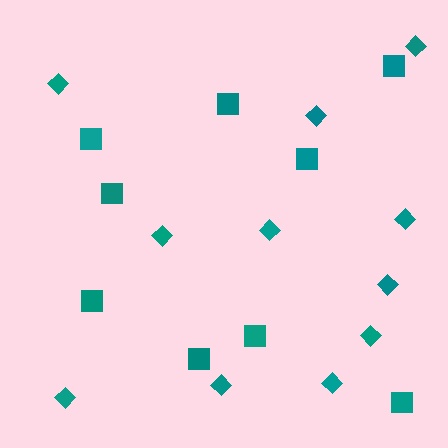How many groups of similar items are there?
There are 2 groups: one group of squares (9) and one group of diamonds (11).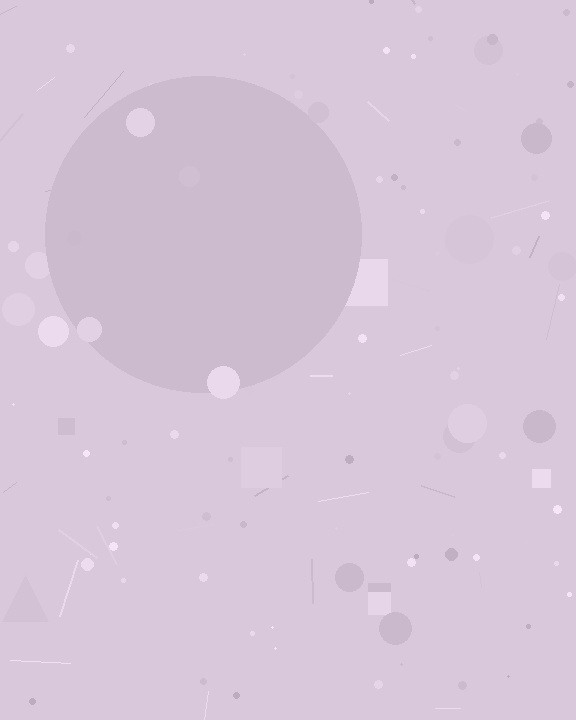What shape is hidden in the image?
A circle is hidden in the image.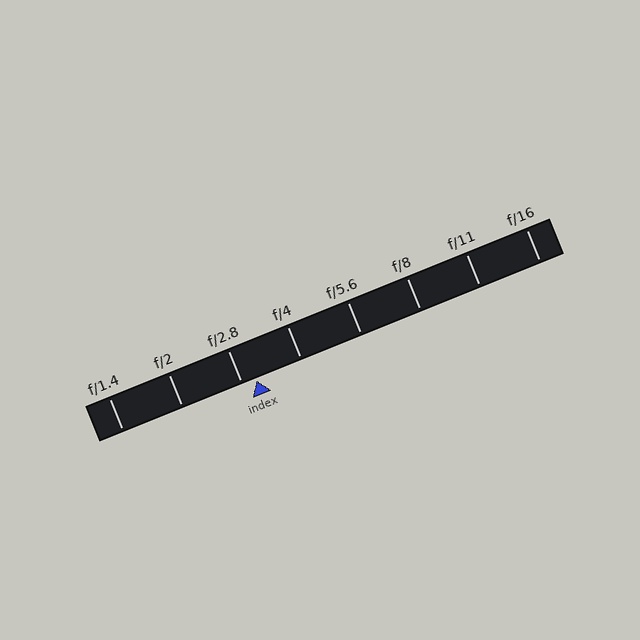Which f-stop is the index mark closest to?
The index mark is closest to f/2.8.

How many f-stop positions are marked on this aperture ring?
There are 8 f-stop positions marked.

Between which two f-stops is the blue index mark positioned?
The index mark is between f/2.8 and f/4.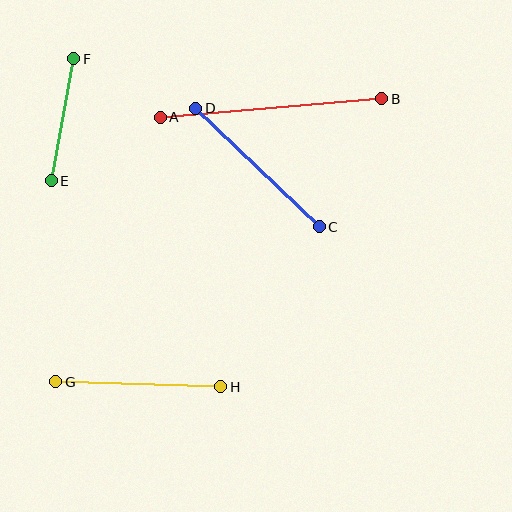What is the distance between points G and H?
The distance is approximately 165 pixels.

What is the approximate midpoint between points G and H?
The midpoint is at approximately (138, 384) pixels.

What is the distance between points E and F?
The distance is approximately 124 pixels.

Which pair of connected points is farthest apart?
Points A and B are farthest apart.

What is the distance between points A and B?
The distance is approximately 223 pixels.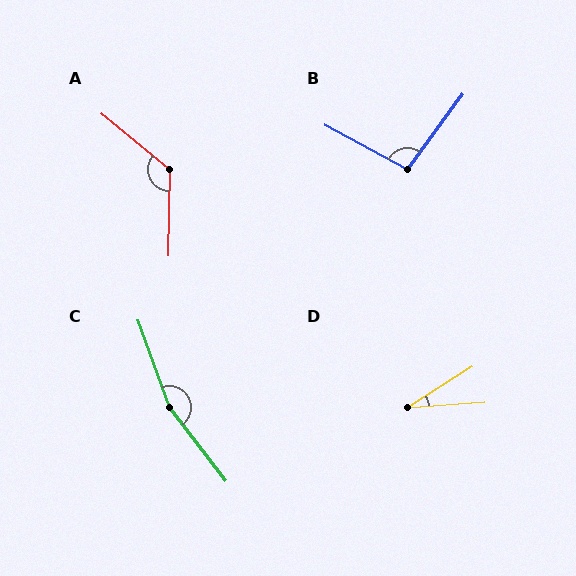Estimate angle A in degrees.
Approximately 128 degrees.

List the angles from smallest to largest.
D (28°), B (98°), A (128°), C (162°).